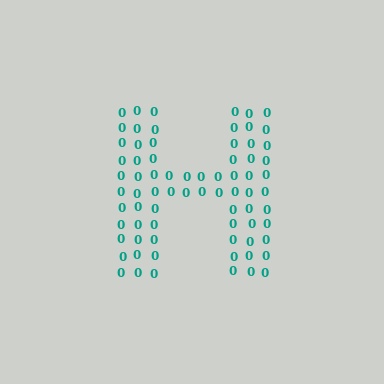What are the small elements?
The small elements are digit 0's.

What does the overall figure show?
The overall figure shows the letter H.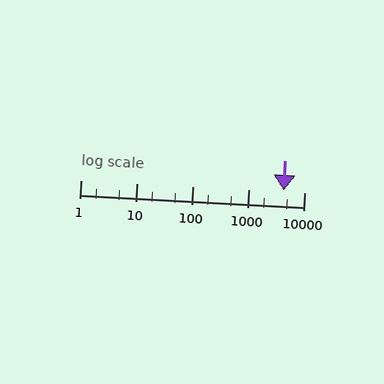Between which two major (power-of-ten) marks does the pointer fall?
The pointer is between 1000 and 10000.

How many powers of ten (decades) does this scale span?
The scale spans 4 decades, from 1 to 10000.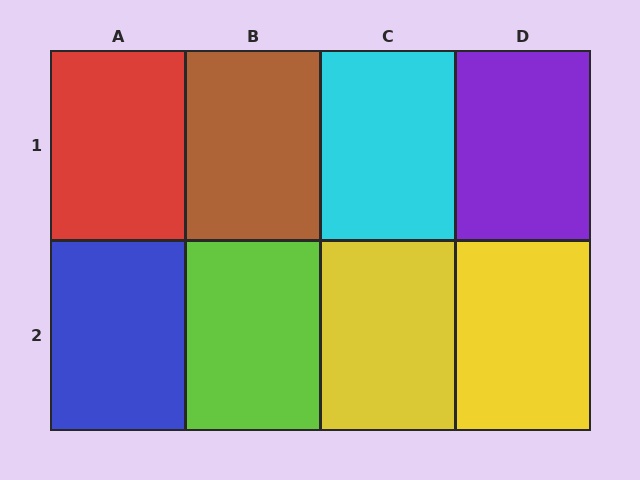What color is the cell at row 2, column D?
Yellow.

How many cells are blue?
1 cell is blue.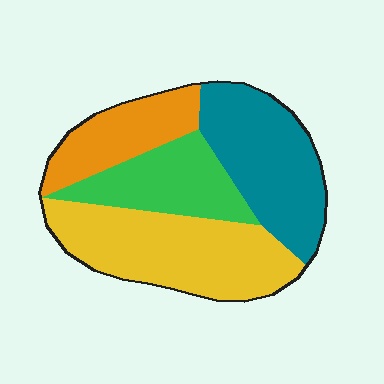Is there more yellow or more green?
Yellow.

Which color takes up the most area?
Yellow, at roughly 35%.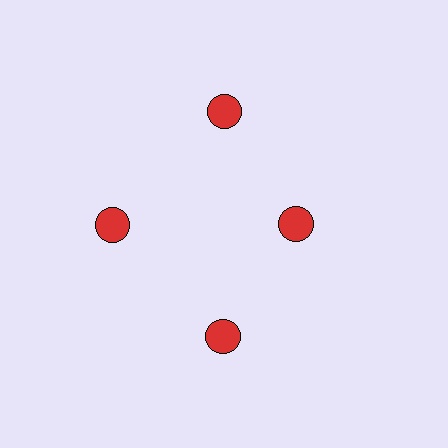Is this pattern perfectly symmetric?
No. The 4 red circles are arranged in a ring, but one element near the 3 o'clock position is pulled inward toward the center, breaking the 4-fold rotational symmetry.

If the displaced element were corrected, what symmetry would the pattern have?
It would have 4-fold rotational symmetry — the pattern would map onto itself every 90 degrees.